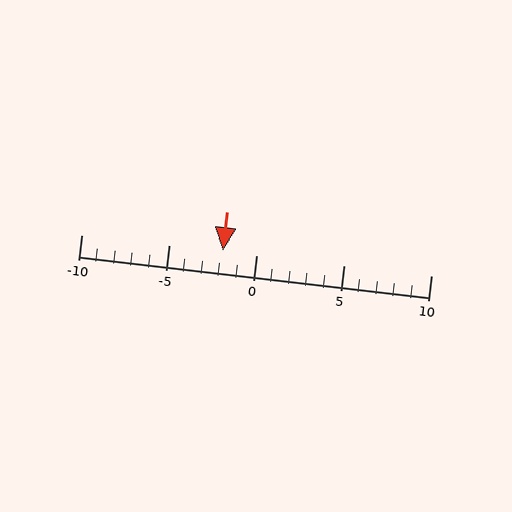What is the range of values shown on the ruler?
The ruler shows values from -10 to 10.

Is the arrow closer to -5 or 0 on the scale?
The arrow is closer to 0.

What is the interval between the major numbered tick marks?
The major tick marks are spaced 5 units apart.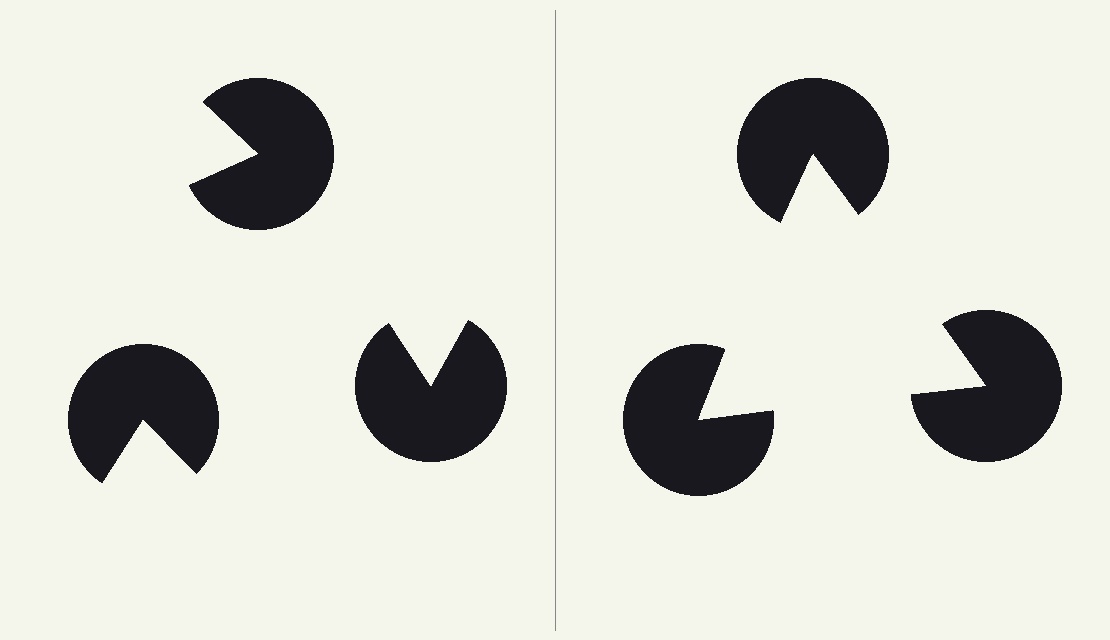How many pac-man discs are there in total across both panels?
6 — 3 on each side.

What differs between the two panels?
The pac-man discs are positioned identically on both sides; only the wedge orientations differ. On the right they align to a triangle; on the left they are misaligned.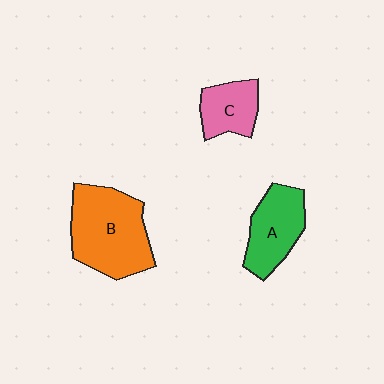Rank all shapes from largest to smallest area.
From largest to smallest: B (orange), A (green), C (pink).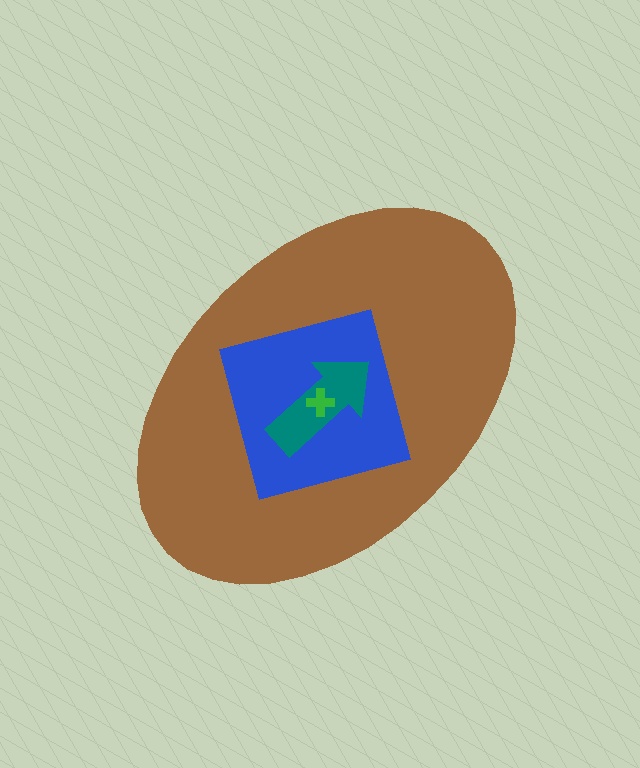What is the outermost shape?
The brown ellipse.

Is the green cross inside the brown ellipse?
Yes.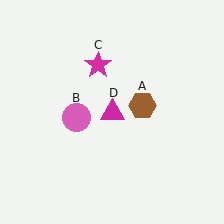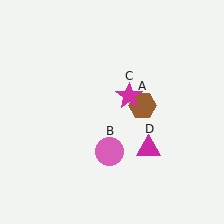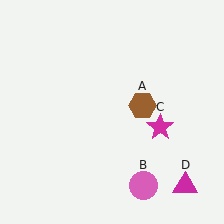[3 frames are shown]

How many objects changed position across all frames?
3 objects changed position: pink circle (object B), magenta star (object C), magenta triangle (object D).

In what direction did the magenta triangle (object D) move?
The magenta triangle (object D) moved down and to the right.